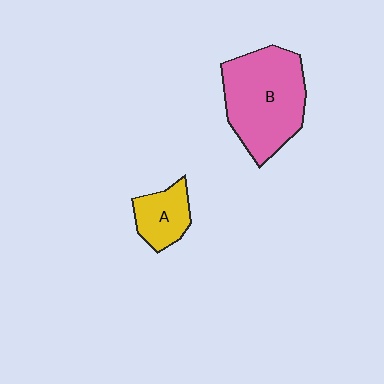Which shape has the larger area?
Shape B (pink).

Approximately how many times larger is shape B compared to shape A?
Approximately 2.5 times.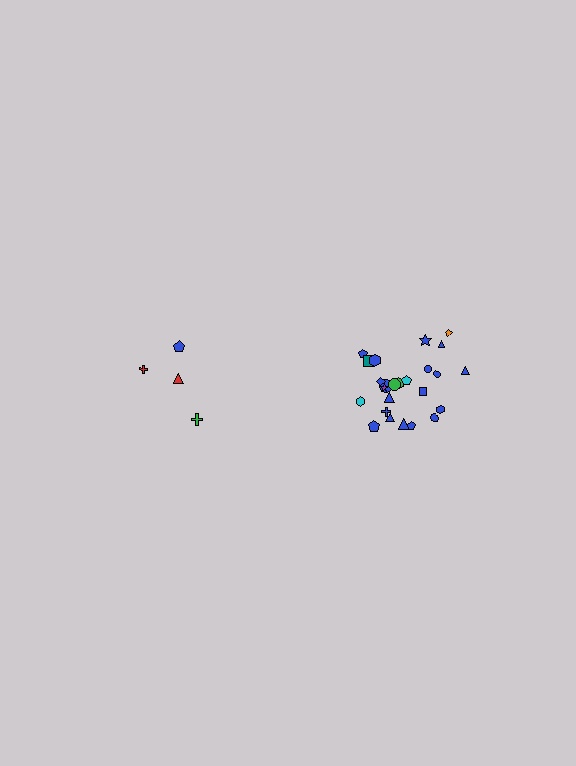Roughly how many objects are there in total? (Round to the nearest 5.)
Roughly 30 objects in total.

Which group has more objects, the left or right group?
The right group.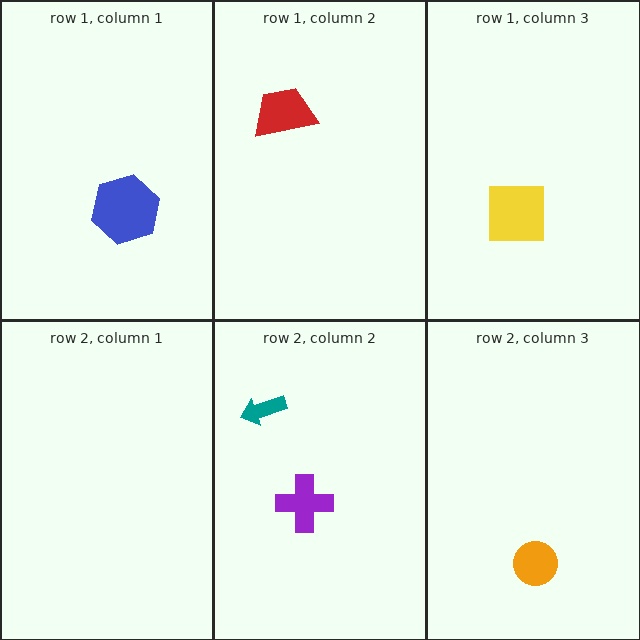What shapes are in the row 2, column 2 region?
The teal arrow, the purple cross.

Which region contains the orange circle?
The row 2, column 3 region.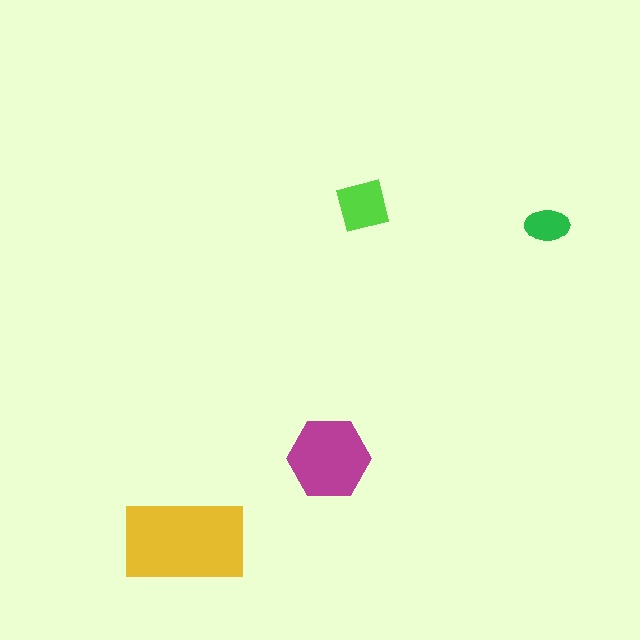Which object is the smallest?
The green ellipse.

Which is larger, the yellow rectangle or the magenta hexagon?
The yellow rectangle.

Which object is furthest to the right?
The green ellipse is rightmost.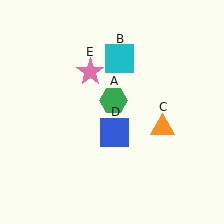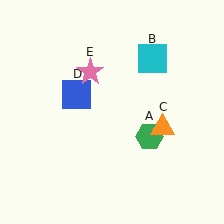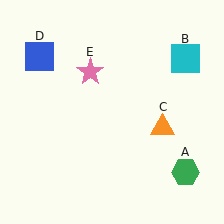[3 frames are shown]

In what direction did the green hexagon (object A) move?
The green hexagon (object A) moved down and to the right.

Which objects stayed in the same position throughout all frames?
Orange triangle (object C) and pink star (object E) remained stationary.